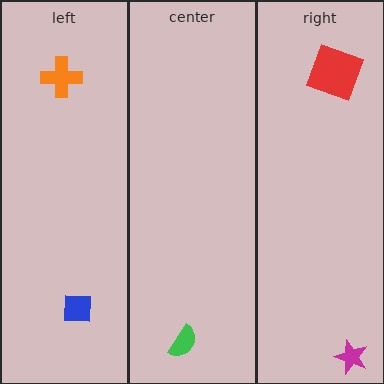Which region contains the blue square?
The left region.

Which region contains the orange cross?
The left region.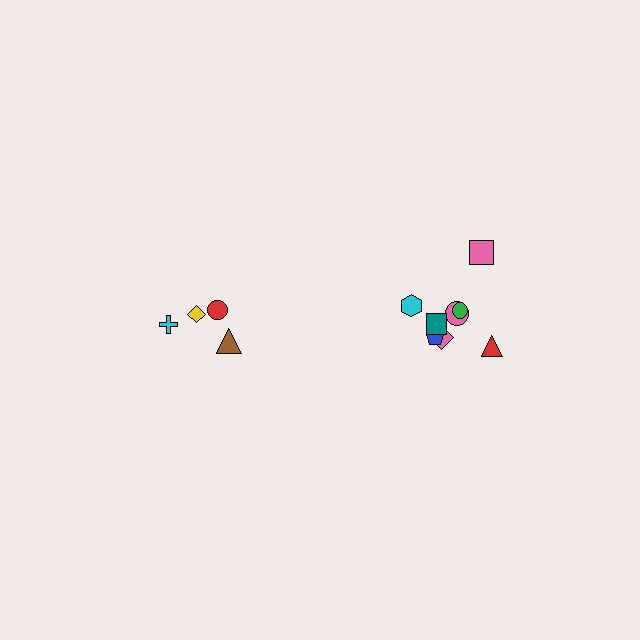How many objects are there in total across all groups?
There are 12 objects.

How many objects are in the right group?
There are 8 objects.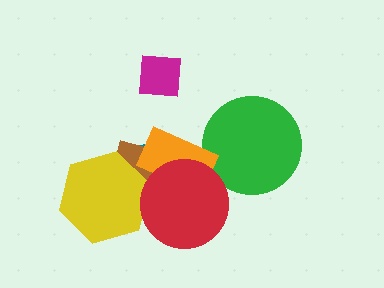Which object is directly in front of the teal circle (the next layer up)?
The brown square is directly in front of the teal circle.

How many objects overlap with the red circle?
4 objects overlap with the red circle.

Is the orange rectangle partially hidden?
Yes, it is partially covered by another shape.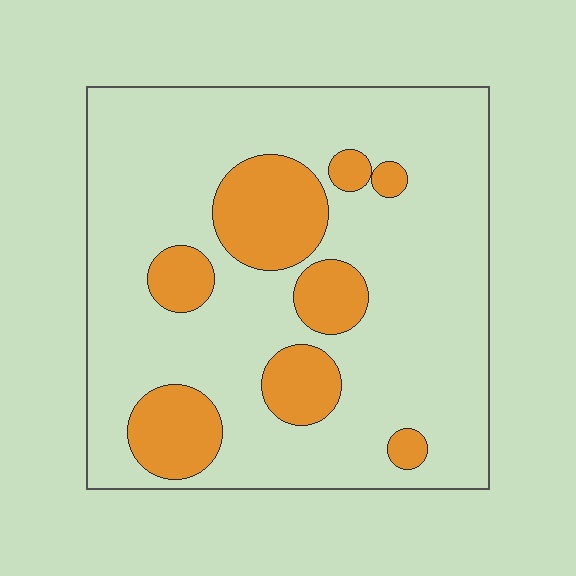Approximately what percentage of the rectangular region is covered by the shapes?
Approximately 20%.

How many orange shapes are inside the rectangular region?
8.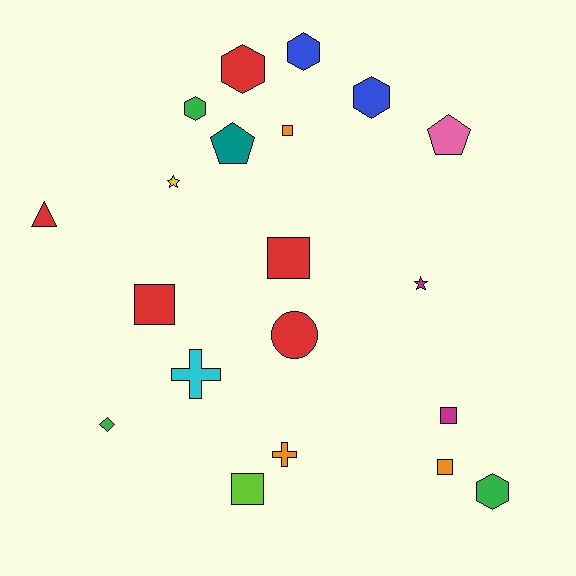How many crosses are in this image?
There are 2 crosses.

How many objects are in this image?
There are 20 objects.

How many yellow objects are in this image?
There is 1 yellow object.